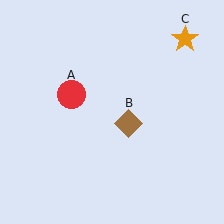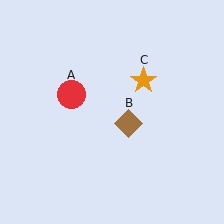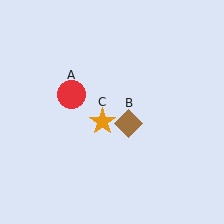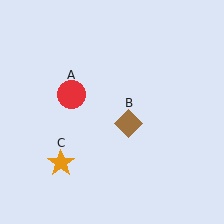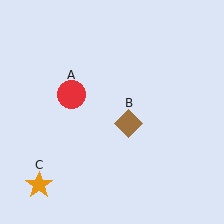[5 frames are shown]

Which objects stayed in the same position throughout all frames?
Red circle (object A) and brown diamond (object B) remained stationary.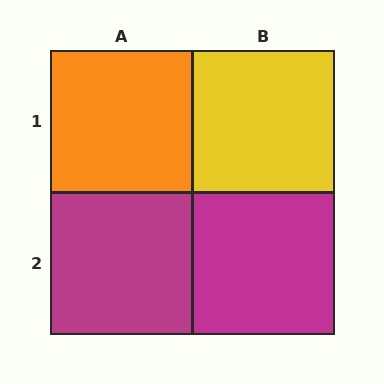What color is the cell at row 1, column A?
Orange.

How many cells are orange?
1 cell is orange.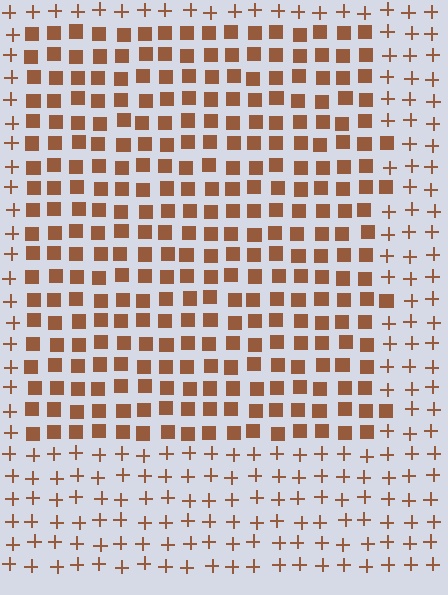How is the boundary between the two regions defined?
The boundary is defined by a change in element shape: squares inside vs. plus signs outside. All elements share the same color and spacing.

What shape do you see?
I see a rectangle.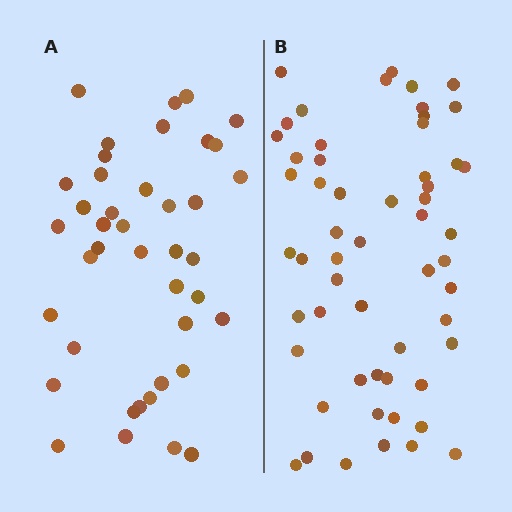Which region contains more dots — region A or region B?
Region B (the right region) has more dots.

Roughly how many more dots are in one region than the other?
Region B has approximately 15 more dots than region A.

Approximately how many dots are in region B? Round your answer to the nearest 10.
About 60 dots. (The exact count is 56, which rounds to 60.)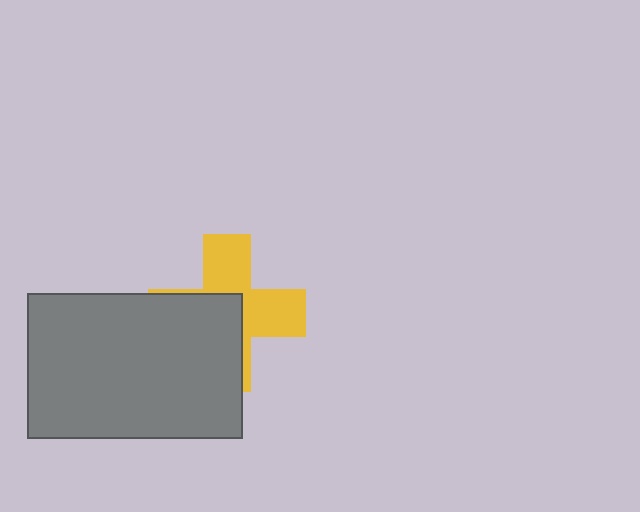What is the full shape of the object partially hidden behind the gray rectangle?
The partially hidden object is a yellow cross.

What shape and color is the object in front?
The object in front is a gray rectangle.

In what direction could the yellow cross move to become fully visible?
The yellow cross could move toward the upper-right. That would shift it out from behind the gray rectangle entirely.